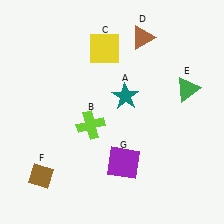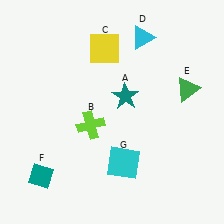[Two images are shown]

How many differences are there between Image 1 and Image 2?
There are 3 differences between the two images.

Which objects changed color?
D changed from brown to cyan. F changed from brown to teal. G changed from purple to cyan.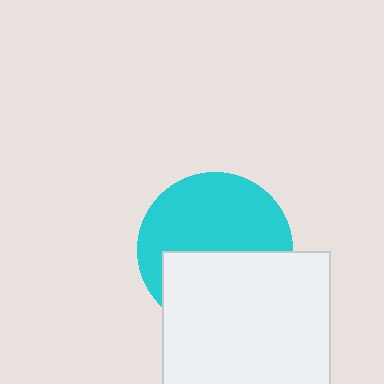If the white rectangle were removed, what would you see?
You would see the complete cyan circle.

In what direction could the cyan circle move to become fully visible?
The cyan circle could move up. That would shift it out from behind the white rectangle entirely.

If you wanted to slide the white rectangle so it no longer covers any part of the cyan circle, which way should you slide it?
Slide it down — that is the most direct way to separate the two shapes.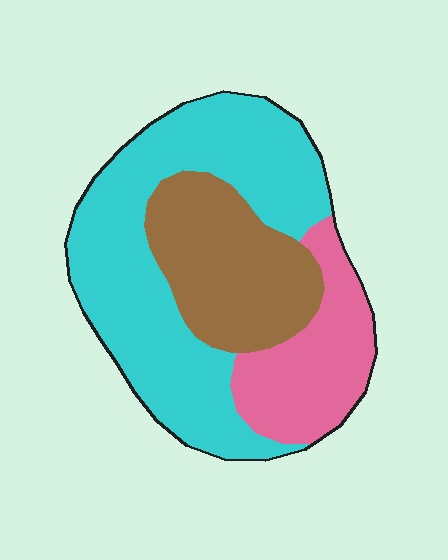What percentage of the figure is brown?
Brown covers 26% of the figure.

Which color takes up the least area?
Pink, at roughly 20%.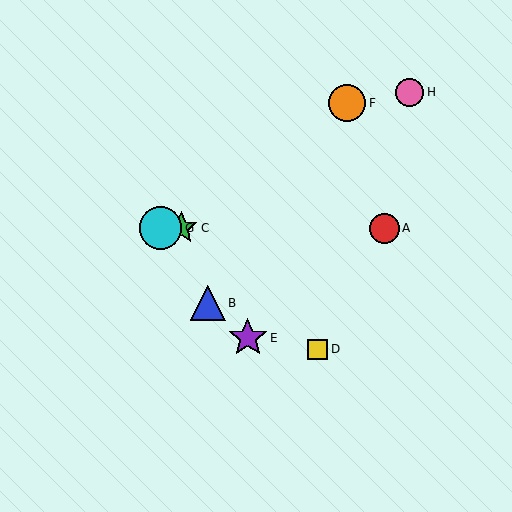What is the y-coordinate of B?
Object B is at y≈303.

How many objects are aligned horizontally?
3 objects (A, C, G) are aligned horizontally.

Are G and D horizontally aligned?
No, G is at y≈228 and D is at y≈349.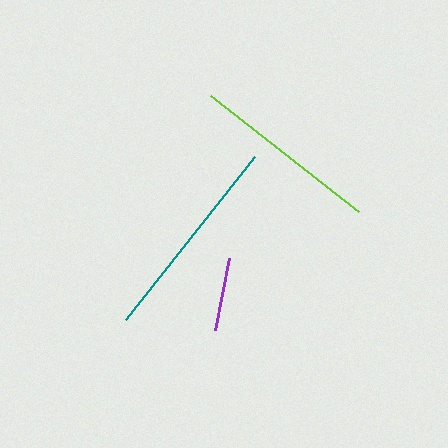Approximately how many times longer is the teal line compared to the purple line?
The teal line is approximately 2.9 times the length of the purple line.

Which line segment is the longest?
The teal line is the longest at approximately 208 pixels.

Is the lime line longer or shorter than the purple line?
The lime line is longer than the purple line.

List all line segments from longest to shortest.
From longest to shortest: teal, lime, purple.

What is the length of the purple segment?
The purple segment is approximately 73 pixels long.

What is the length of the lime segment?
The lime segment is approximately 188 pixels long.